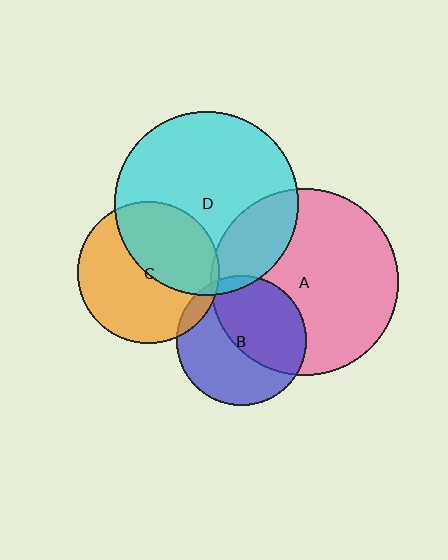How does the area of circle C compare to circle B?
Approximately 1.2 times.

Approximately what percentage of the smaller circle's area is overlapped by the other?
Approximately 5%.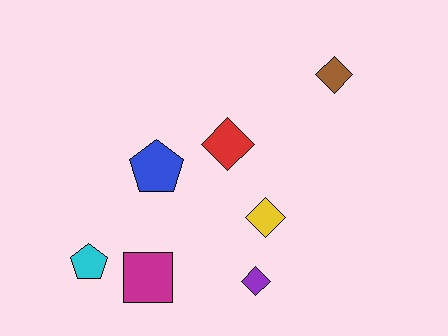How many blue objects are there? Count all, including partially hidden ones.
There is 1 blue object.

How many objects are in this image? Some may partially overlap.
There are 7 objects.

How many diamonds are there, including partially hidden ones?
There are 4 diamonds.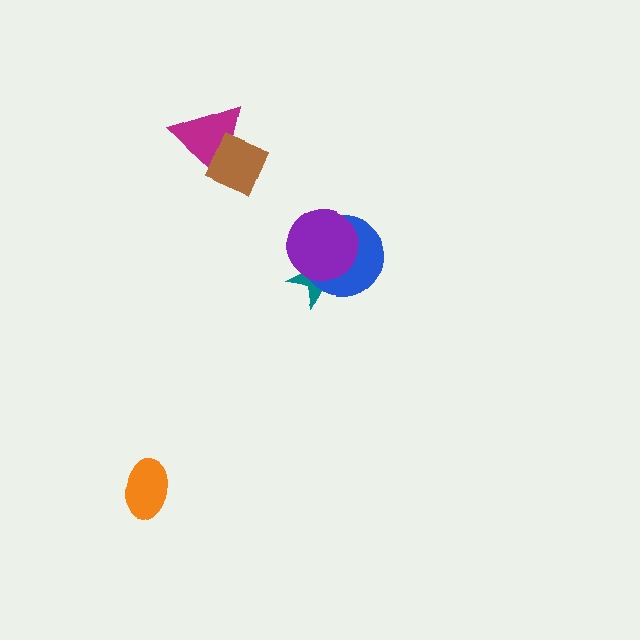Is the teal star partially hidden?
Yes, it is partially covered by another shape.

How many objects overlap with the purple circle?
2 objects overlap with the purple circle.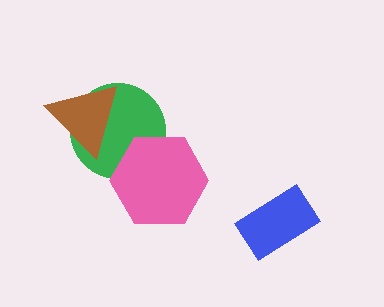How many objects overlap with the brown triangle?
1 object overlaps with the brown triangle.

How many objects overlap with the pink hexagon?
1 object overlaps with the pink hexagon.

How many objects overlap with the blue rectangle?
0 objects overlap with the blue rectangle.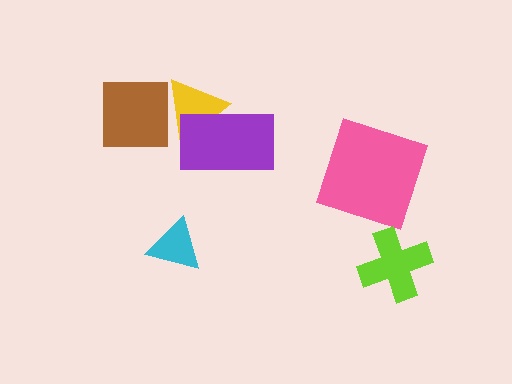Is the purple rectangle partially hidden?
No, no other shape covers it.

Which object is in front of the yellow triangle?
The purple rectangle is in front of the yellow triangle.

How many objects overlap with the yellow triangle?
2 objects overlap with the yellow triangle.